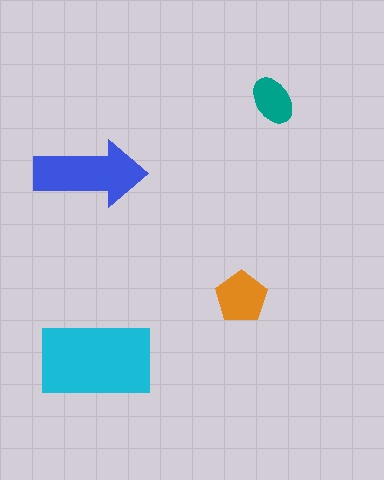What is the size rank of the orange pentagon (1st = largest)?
3rd.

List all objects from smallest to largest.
The teal ellipse, the orange pentagon, the blue arrow, the cyan rectangle.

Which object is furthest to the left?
The blue arrow is leftmost.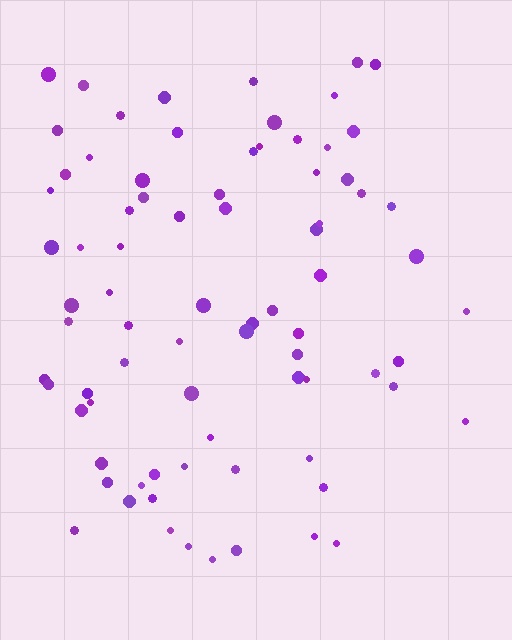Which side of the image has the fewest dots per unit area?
The right.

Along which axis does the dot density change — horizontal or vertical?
Horizontal.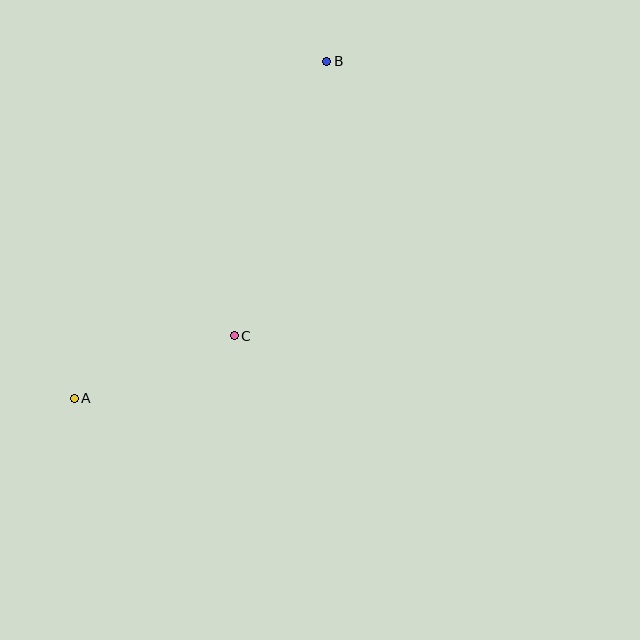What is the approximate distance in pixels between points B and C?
The distance between B and C is approximately 290 pixels.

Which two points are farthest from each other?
Points A and B are farthest from each other.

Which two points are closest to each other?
Points A and C are closest to each other.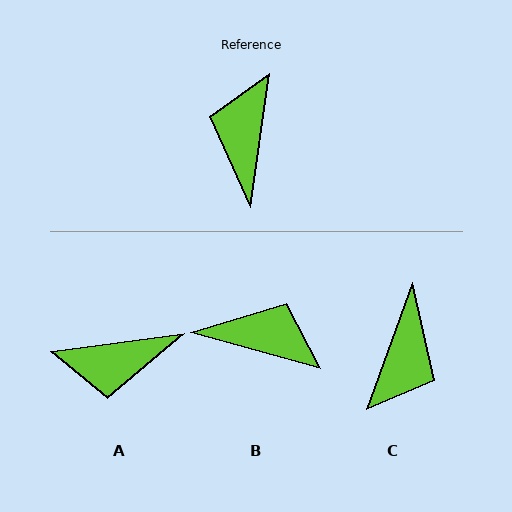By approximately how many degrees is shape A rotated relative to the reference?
Approximately 105 degrees counter-clockwise.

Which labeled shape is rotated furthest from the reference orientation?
C, about 168 degrees away.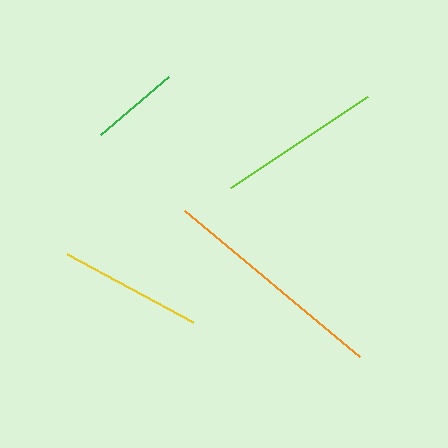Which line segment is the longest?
The orange line is the longest at approximately 228 pixels.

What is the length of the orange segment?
The orange segment is approximately 228 pixels long.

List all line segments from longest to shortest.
From longest to shortest: orange, lime, yellow, green.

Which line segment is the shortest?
The green line is the shortest at approximately 89 pixels.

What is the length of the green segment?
The green segment is approximately 89 pixels long.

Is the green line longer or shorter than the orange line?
The orange line is longer than the green line.